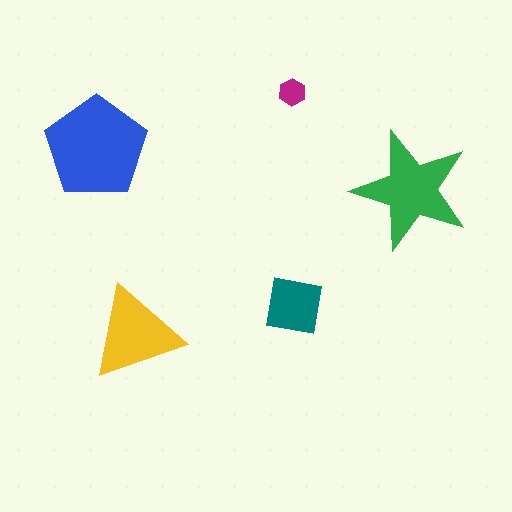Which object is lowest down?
The yellow triangle is bottommost.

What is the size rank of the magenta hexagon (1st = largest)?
5th.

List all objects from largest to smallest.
The blue pentagon, the green star, the yellow triangle, the teal square, the magenta hexagon.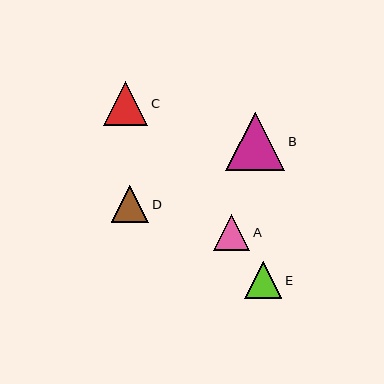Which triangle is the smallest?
Triangle A is the smallest with a size of approximately 36 pixels.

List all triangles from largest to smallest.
From largest to smallest: B, C, D, E, A.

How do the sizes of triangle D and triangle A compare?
Triangle D and triangle A are approximately the same size.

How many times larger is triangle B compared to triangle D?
Triangle B is approximately 1.6 times the size of triangle D.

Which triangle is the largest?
Triangle B is the largest with a size of approximately 59 pixels.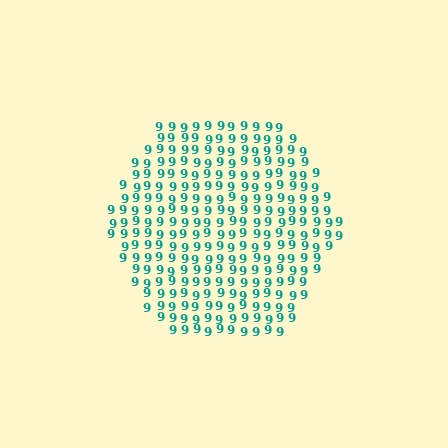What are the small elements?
The small elements are digit 9's.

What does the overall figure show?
The overall figure shows a hexagon.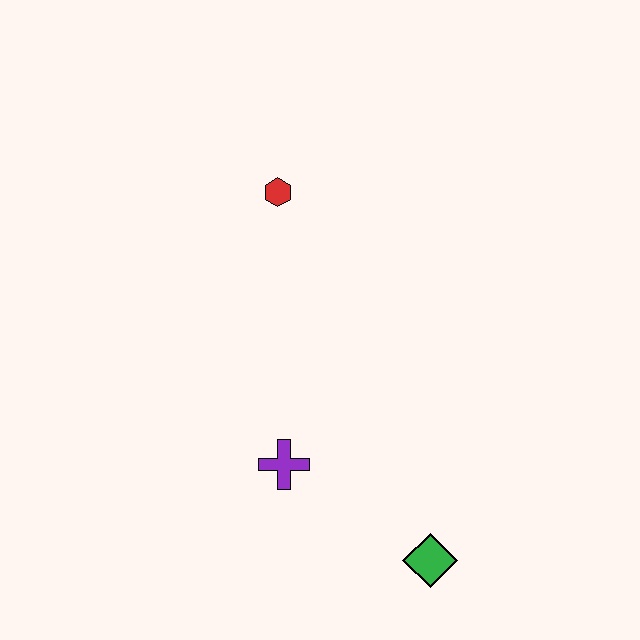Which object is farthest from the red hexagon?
The green diamond is farthest from the red hexagon.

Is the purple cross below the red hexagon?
Yes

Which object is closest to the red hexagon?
The purple cross is closest to the red hexagon.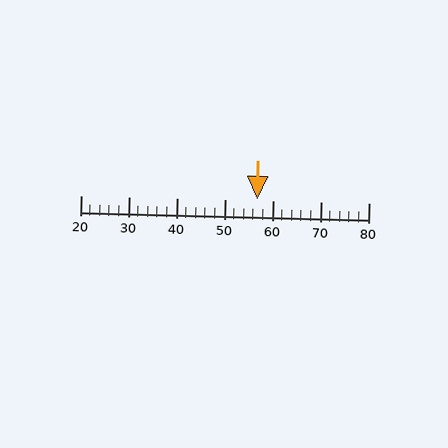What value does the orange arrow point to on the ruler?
The orange arrow points to approximately 57.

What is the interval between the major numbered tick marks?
The major tick marks are spaced 10 units apart.